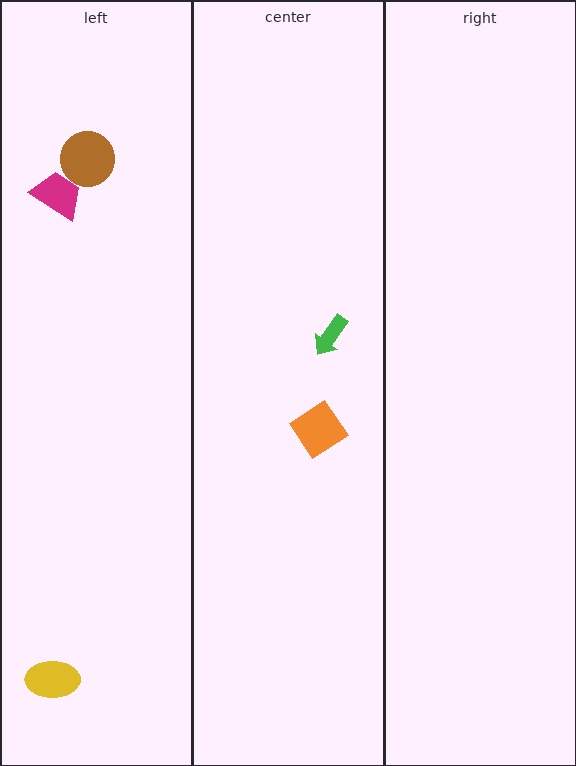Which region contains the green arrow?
The center region.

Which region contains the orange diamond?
The center region.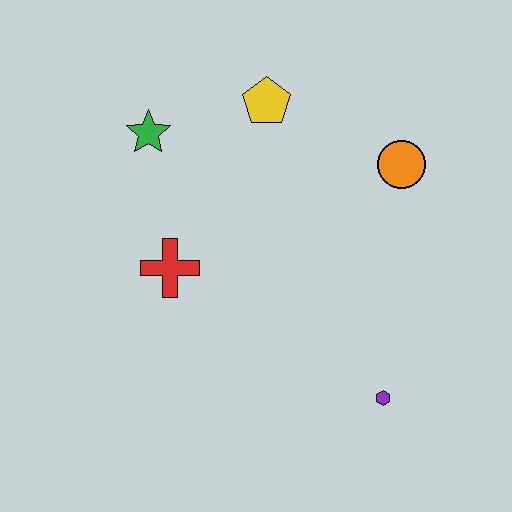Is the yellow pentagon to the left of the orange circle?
Yes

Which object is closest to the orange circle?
The yellow pentagon is closest to the orange circle.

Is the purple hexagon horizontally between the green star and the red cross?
No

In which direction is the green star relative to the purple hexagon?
The green star is above the purple hexagon.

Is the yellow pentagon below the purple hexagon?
No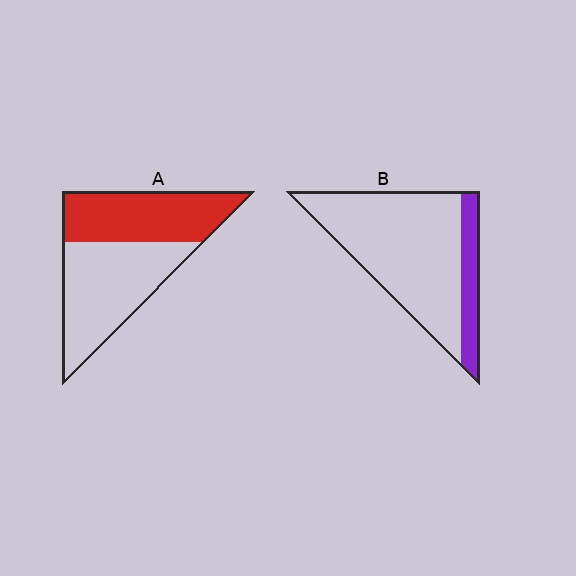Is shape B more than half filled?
No.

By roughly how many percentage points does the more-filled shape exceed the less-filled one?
By roughly 25 percentage points (A over B).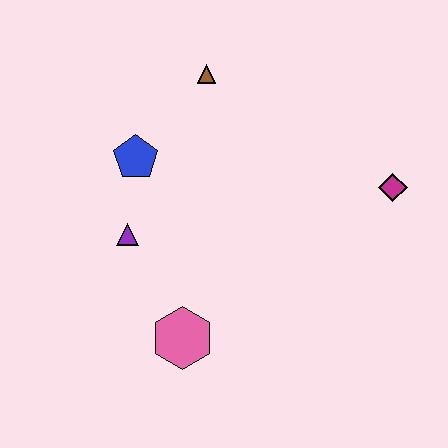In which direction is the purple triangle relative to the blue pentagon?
The purple triangle is below the blue pentagon.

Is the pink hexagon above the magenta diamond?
No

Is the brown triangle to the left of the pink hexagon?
No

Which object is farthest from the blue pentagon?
The magenta diamond is farthest from the blue pentagon.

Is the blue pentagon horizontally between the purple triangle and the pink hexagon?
Yes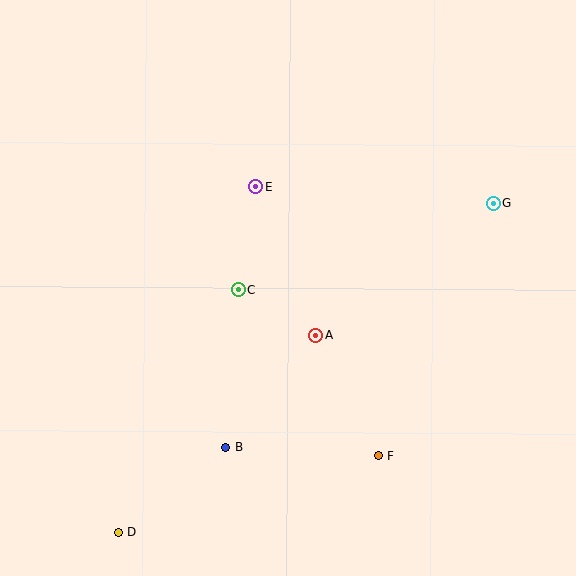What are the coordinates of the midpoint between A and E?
The midpoint between A and E is at (286, 261).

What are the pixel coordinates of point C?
Point C is at (238, 289).